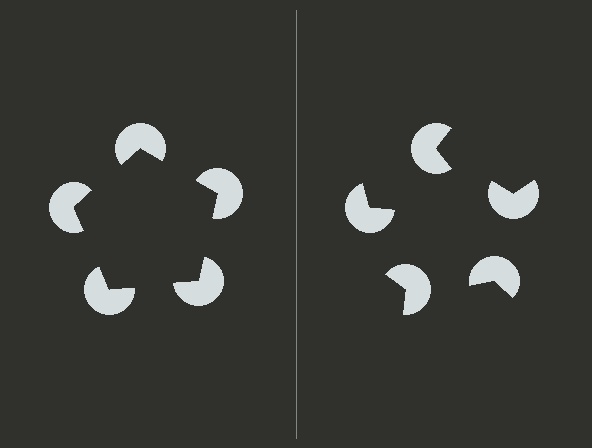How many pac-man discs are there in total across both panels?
10 — 5 on each side.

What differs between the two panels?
The pac-man discs are positioned identically on both sides; only the wedge orientations differ. On the left they align to a pentagon; on the right they are misaligned.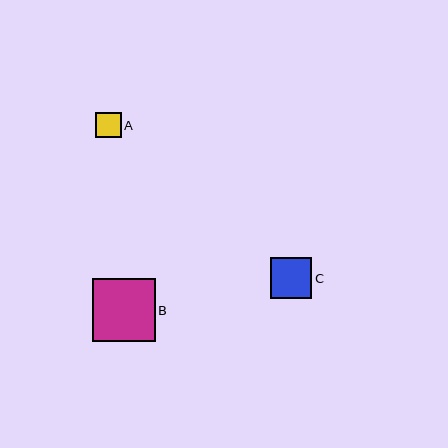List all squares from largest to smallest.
From largest to smallest: B, C, A.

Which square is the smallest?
Square A is the smallest with a size of approximately 25 pixels.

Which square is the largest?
Square B is the largest with a size of approximately 63 pixels.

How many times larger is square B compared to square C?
Square B is approximately 1.5 times the size of square C.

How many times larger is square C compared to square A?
Square C is approximately 1.7 times the size of square A.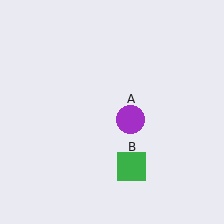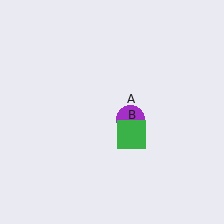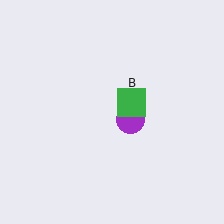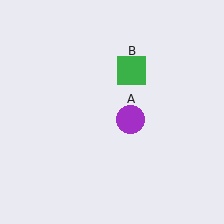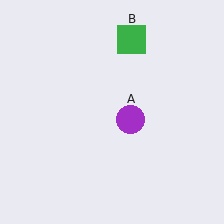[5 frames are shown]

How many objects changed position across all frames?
1 object changed position: green square (object B).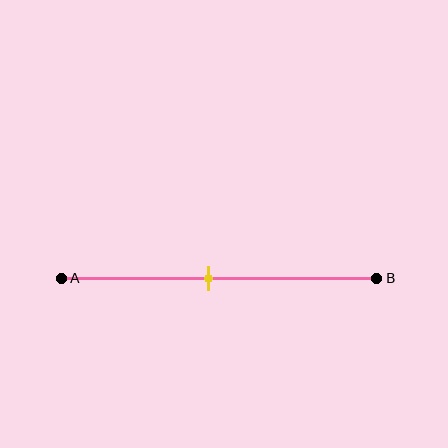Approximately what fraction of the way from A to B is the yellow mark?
The yellow mark is approximately 45% of the way from A to B.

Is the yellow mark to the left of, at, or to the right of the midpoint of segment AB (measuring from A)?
The yellow mark is to the left of the midpoint of segment AB.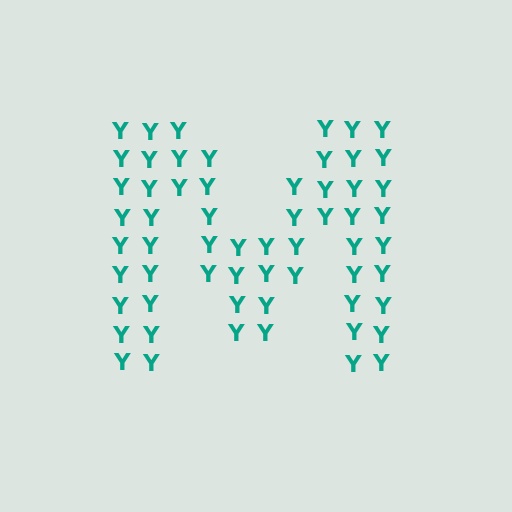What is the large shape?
The large shape is the letter M.